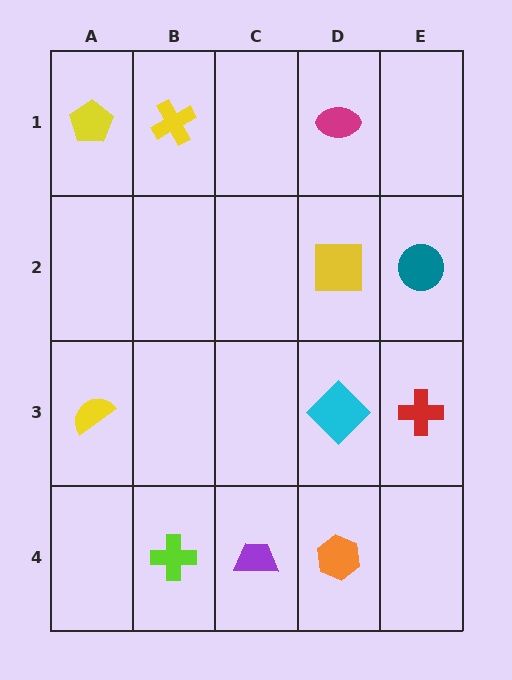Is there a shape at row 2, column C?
No, that cell is empty.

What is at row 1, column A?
A yellow pentagon.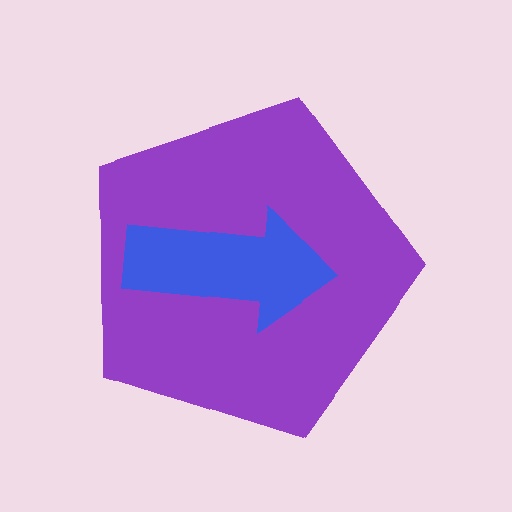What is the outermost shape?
The purple pentagon.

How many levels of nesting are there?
2.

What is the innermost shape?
The blue arrow.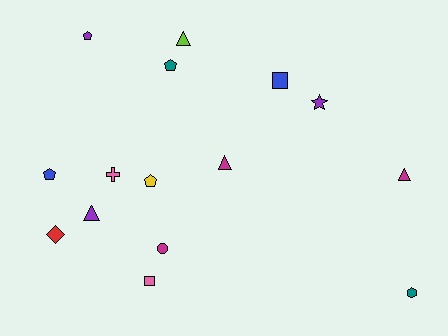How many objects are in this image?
There are 15 objects.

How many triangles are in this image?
There are 4 triangles.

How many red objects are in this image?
There is 1 red object.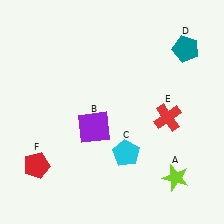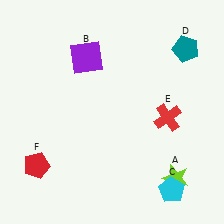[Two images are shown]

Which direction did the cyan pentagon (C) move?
The cyan pentagon (C) moved right.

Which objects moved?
The objects that moved are: the purple square (B), the cyan pentagon (C).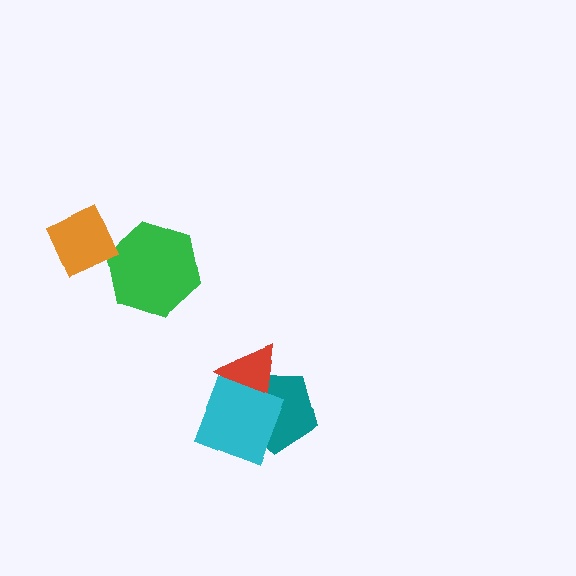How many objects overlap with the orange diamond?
1 object overlaps with the orange diamond.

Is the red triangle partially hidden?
Yes, it is partially covered by another shape.